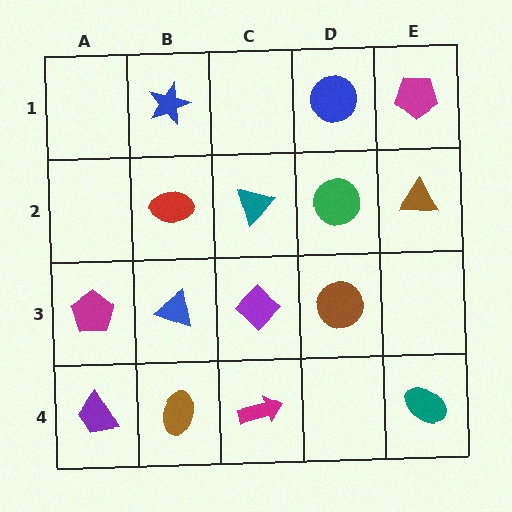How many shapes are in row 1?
3 shapes.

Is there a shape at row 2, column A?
No, that cell is empty.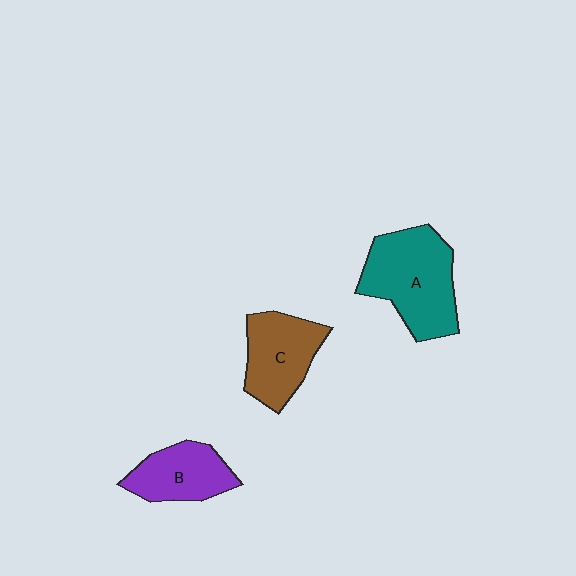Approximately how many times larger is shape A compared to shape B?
Approximately 1.6 times.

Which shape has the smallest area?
Shape B (purple).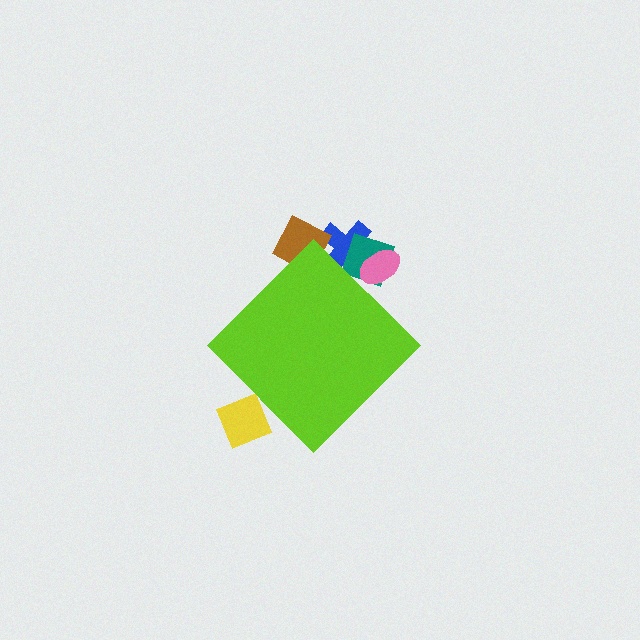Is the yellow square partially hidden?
Yes, the yellow square is partially hidden behind the lime diamond.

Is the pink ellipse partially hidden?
Yes, the pink ellipse is partially hidden behind the lime diamond.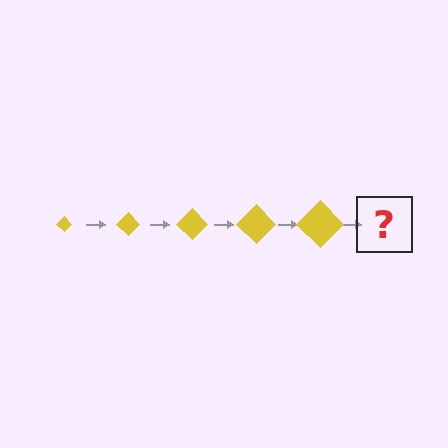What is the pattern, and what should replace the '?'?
The pattern is that the diamond gets progressively larger each step. The '?' should be a yellow diamond, larger than the previous one.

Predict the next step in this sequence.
The next step is a yellow diamond, larger than the previous one.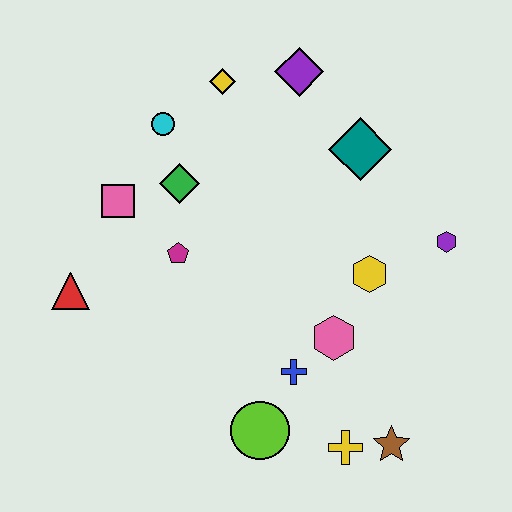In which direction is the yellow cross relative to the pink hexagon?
The yellow cross is below the pink hexagon.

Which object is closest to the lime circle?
The blue cross is closest to the lime circle.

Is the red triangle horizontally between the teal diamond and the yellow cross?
No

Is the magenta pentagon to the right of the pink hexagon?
No